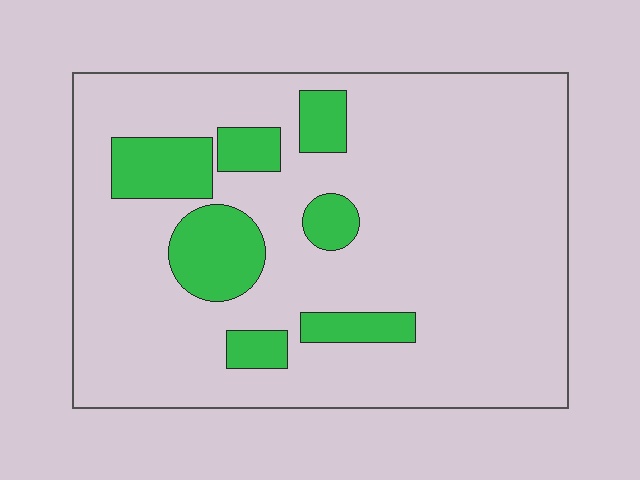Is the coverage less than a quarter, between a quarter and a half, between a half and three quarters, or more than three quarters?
Less than a quarter.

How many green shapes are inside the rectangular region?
7.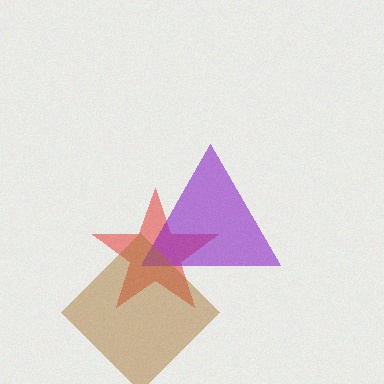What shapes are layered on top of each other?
The layered shapes are: a red star, a purple triangle, a brown diamond.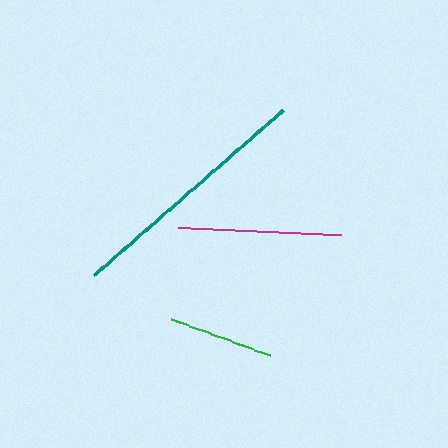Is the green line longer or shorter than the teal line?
The teal line is longer than the green line.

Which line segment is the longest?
The teal line is the longest at approximately 252 pixels.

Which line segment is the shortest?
The green line is the shortest at approximately 106 pixels.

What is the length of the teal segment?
The teal segment is approximately 252 pixels long.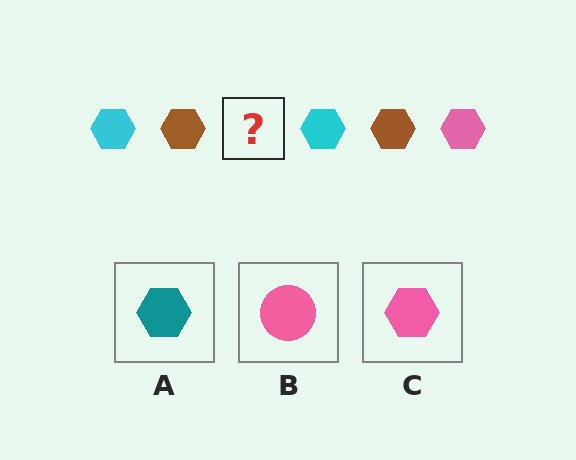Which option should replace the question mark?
Option C.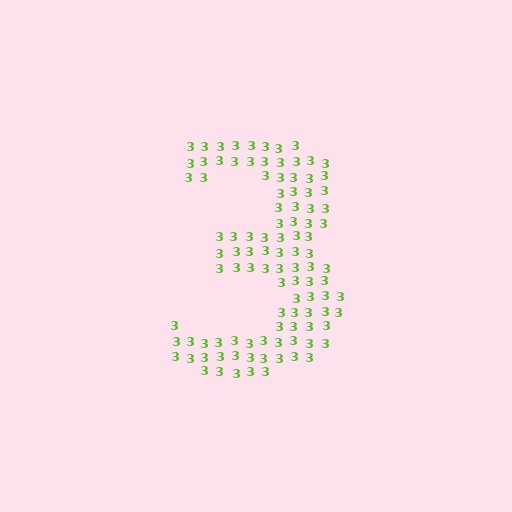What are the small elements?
The small elements are digit 3's.